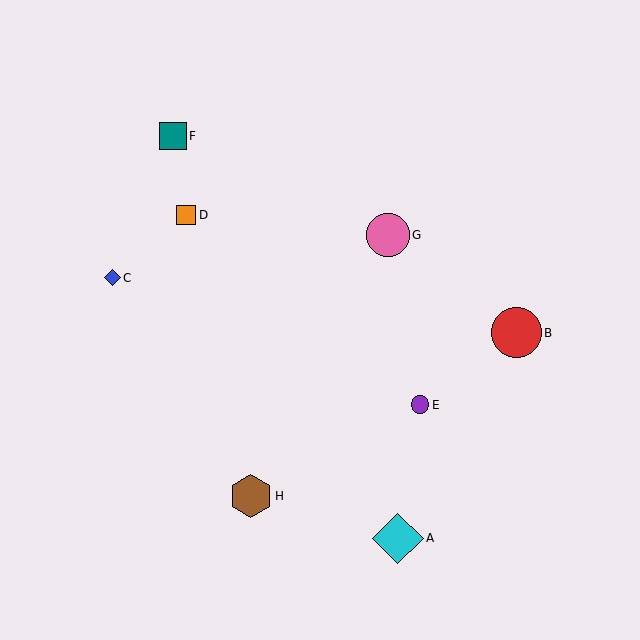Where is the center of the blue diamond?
The center of the blue diamond is at (112, 278).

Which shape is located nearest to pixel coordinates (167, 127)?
The teal square (labeled F) at (173, 136) is nearest to that location.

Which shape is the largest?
The cyan diamond (labeled A) is the largest.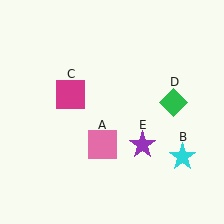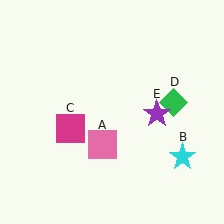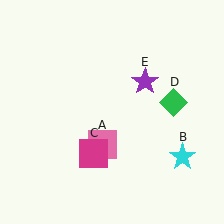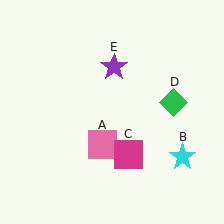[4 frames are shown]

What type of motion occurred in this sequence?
The magenta square (object C), purple star (object E) rotated counterclockwise around the center of the scene.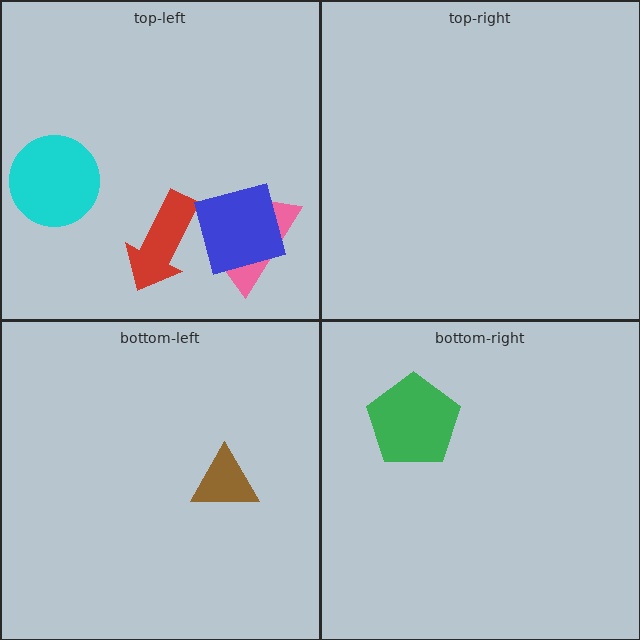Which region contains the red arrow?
The top-left region.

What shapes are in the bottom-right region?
The green pentagon.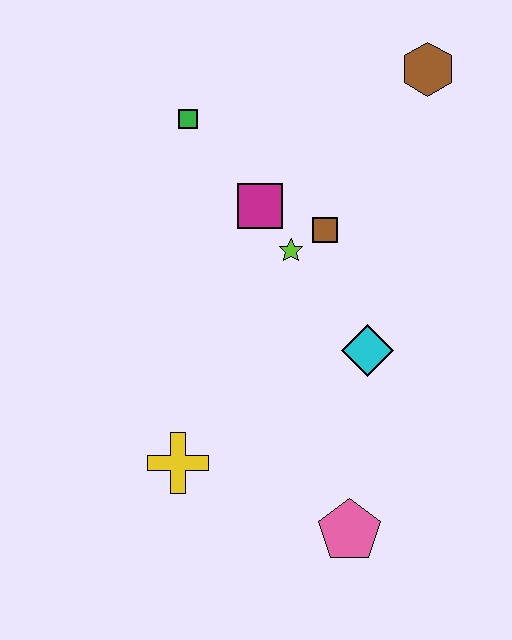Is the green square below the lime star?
No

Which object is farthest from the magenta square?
The pink pentagon is farthest from the magenta square.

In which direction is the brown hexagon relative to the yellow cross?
The brown hexagon is above the yellow cross.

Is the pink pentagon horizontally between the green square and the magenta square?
No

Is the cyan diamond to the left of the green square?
No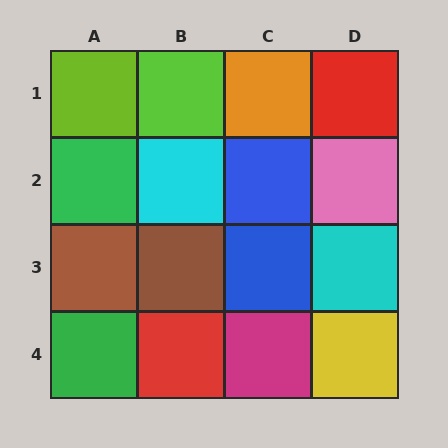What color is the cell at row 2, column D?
Pink.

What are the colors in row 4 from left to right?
Green, red, magenta, yellow.